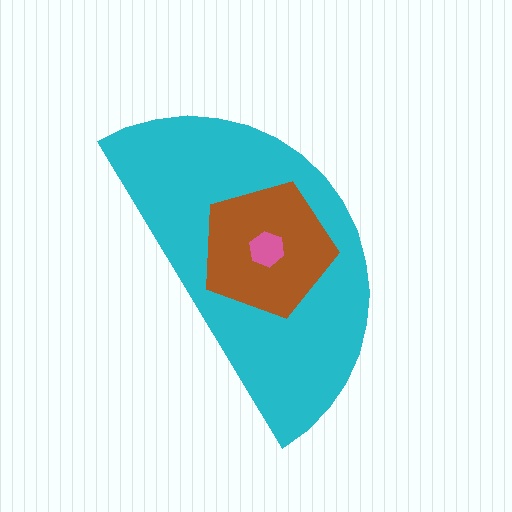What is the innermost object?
The pink hexagon.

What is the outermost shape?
The cyan semicircle.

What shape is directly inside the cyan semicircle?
The brown pentagon.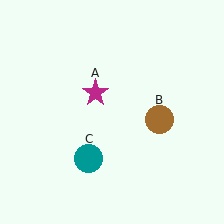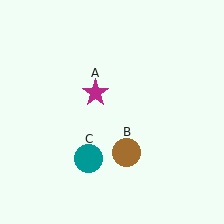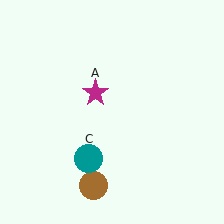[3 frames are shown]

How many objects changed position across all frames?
1 object changed position: brown circle (object B).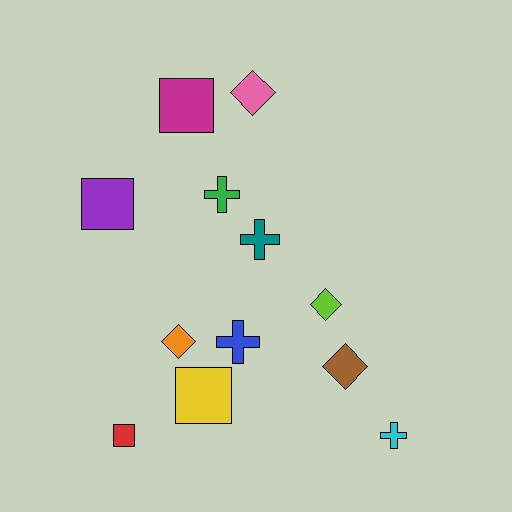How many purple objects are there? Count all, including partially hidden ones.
There is 1 purple object.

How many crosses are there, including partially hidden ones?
There are 4 crosses.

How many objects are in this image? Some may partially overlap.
There are 12 objects.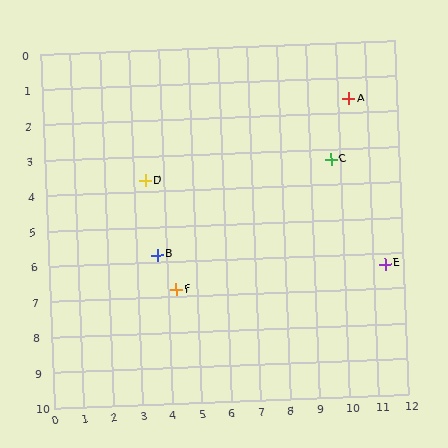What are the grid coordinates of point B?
Point B is at approximately (3.7, 5.8).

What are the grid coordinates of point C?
Point C is at approximately (9.7, 3.3).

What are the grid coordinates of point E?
Point E is at approximately (11.4, 6.3).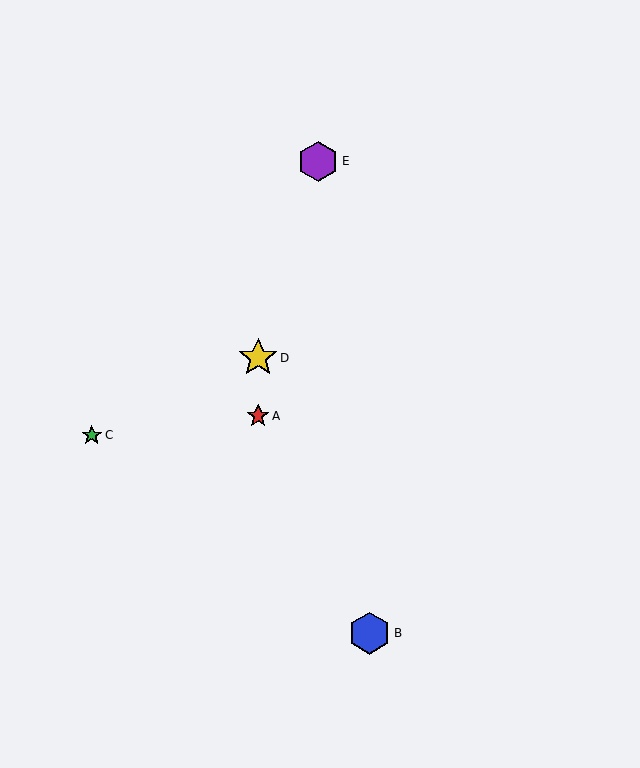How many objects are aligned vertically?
2 objects (A, D) are aligned vertically.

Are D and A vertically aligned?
Yes, both are at x≈258.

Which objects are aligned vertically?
Objects A, D are aligned vertically.